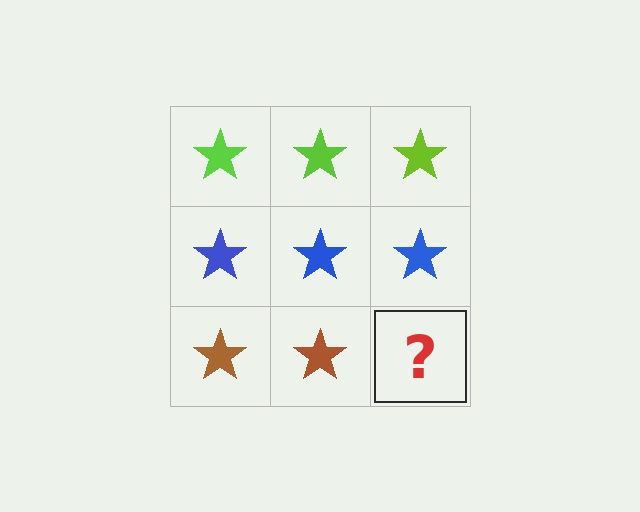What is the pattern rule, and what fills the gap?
The rule is that each row has a consistent color. The gap should be filled with a brown star.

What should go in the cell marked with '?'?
The missing cell should contain a brown star.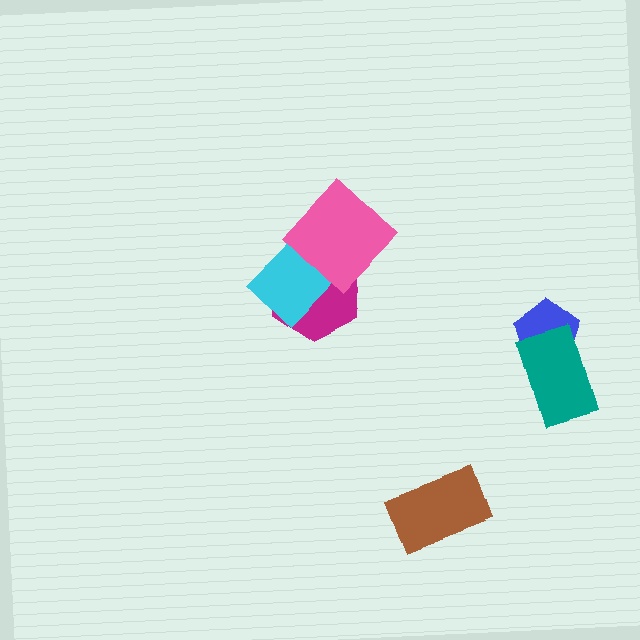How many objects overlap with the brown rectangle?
0 objects overlap with the brown rectangle.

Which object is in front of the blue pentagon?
The teal rectangle is in front of the blue pentagon.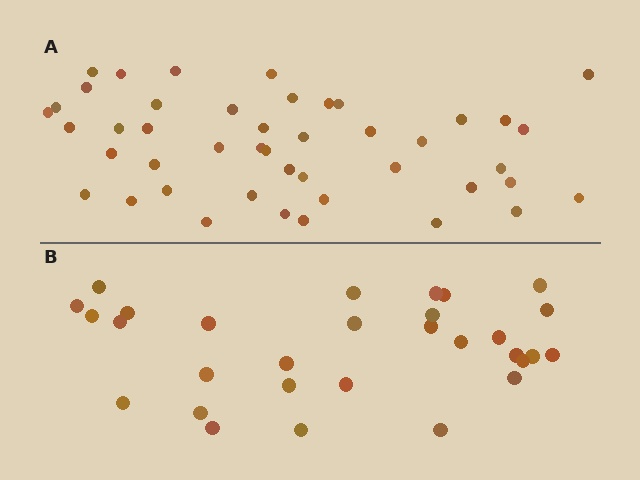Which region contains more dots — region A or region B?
Region A (the top region) has more dots.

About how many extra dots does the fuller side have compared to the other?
Region A has approximately 15 more dots than region B.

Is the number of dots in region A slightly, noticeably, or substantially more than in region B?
Region A has substantially more. The ratio is roughly 1.5 to 1.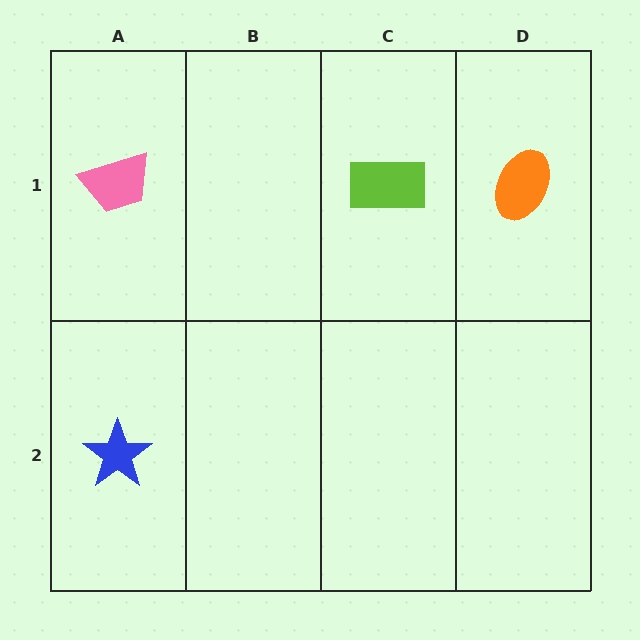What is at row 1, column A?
A pink trapezoid.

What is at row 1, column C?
A lime rectangle.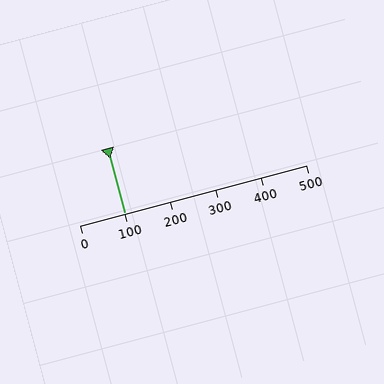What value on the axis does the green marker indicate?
The marker indicates approximately 100.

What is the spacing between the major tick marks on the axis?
The major ticks are spaced 100 apart.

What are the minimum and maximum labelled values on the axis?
The axis runs from 0 to 500.